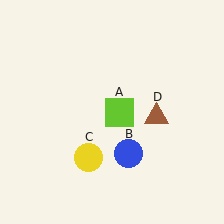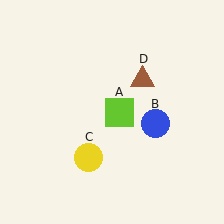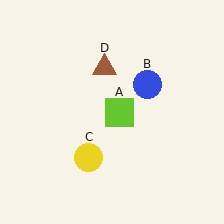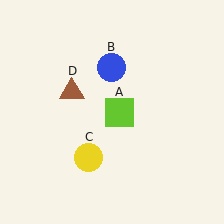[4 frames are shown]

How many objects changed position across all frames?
2 objects changed position: blue circle (object B), brown triangle (object D).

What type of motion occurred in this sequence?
The blue circle (object B), brown triangle (object D) rotated counterclockwise around the center of the scene.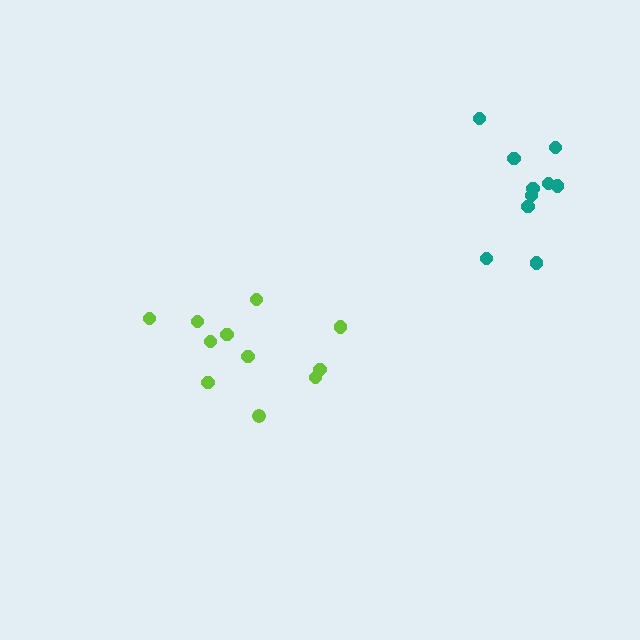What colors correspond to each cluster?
The clusters are colored: teal, lime.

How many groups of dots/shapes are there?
There are 2 groups.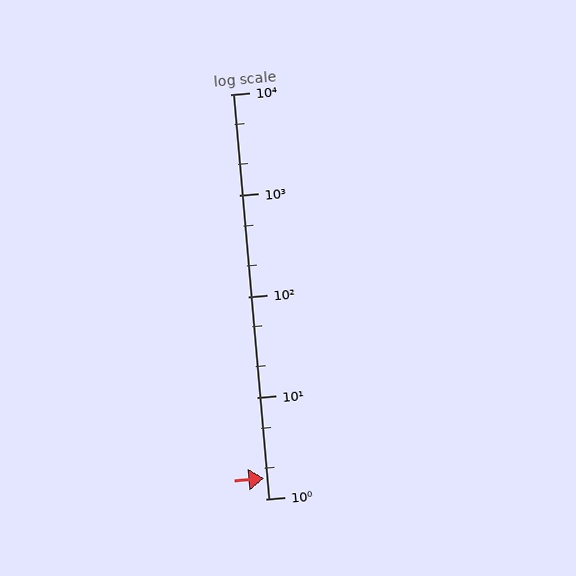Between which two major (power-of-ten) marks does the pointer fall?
The pointer is between 1 and 10.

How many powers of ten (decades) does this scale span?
The scale spans 4 decades, from 1 to 10000.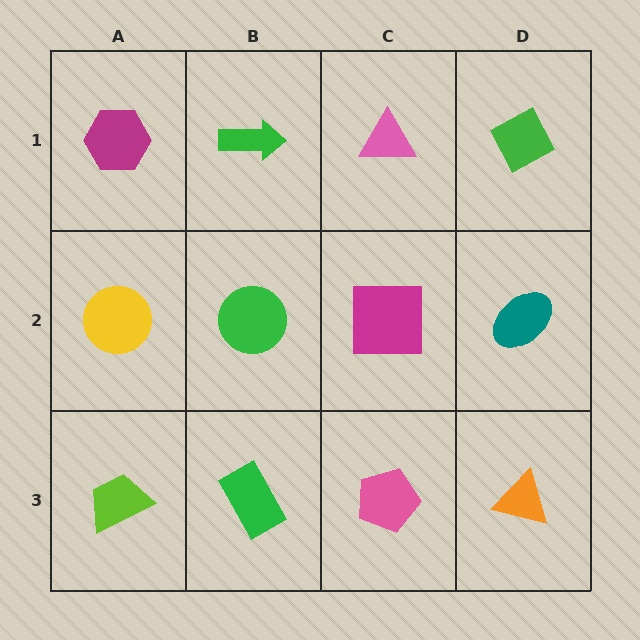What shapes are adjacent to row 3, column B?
A green circle (row 2, column B), a lime trapezoid (row 3, column A), a pink pentagon (row 3, column C).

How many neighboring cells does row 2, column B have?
4.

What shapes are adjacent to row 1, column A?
A yellow circle (row 2, column A), a green arrow (row 1, column B).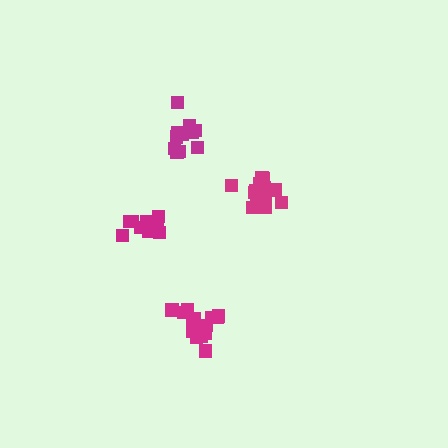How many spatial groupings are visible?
There are 4 spatial groupings.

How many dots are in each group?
Group 1: 12 dots, Group 2: 15 dots, Group 3: 12 dots, Group 4: 16 dots (55 total).